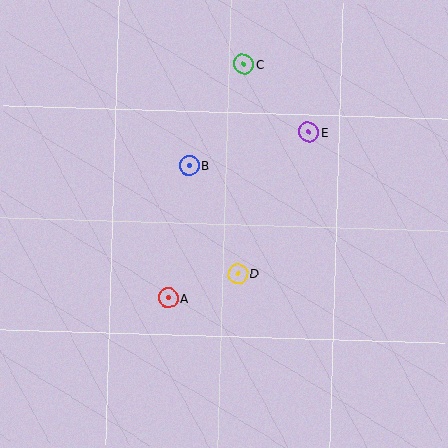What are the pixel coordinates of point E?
Point E is at (308, 132).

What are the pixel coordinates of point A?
Point A is at (168, 298).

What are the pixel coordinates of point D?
Point D is at (238, 274).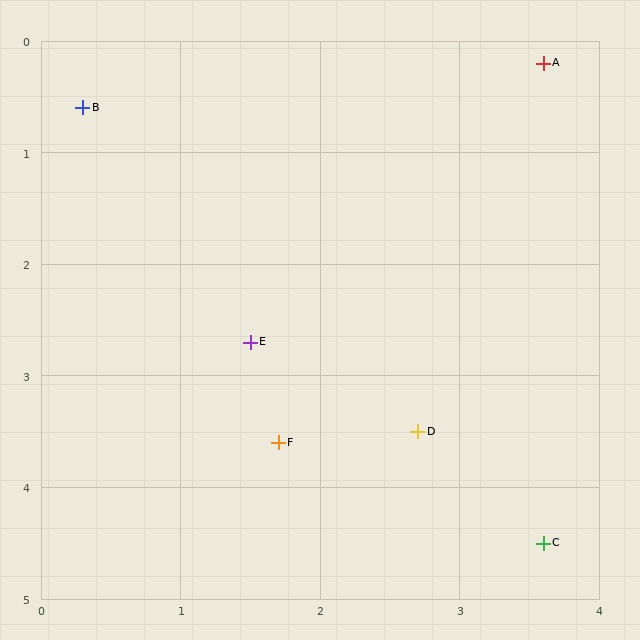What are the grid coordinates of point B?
Point B is at approximately (0.3, 0.6).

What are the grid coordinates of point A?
Point A is at approximately (3.6, 0.2).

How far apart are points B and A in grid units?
Points B and A are about 3.3 grid units apart.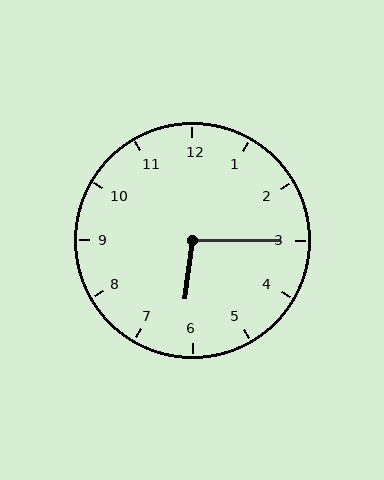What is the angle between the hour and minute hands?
Approximately 98 degrees.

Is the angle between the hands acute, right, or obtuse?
It is obtuse.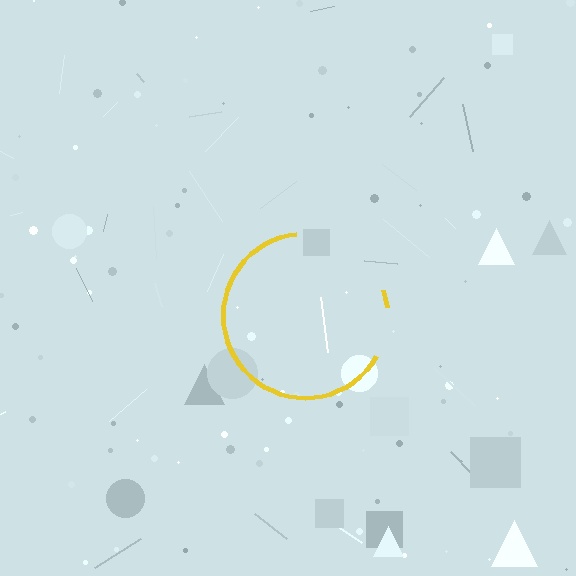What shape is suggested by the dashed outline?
The dashed outline suggests a circle.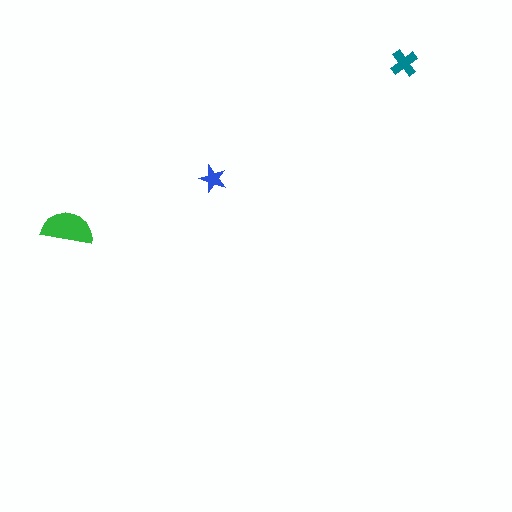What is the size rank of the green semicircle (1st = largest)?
1st.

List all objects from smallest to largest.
The blue star, the teal cross, the green semicircle.